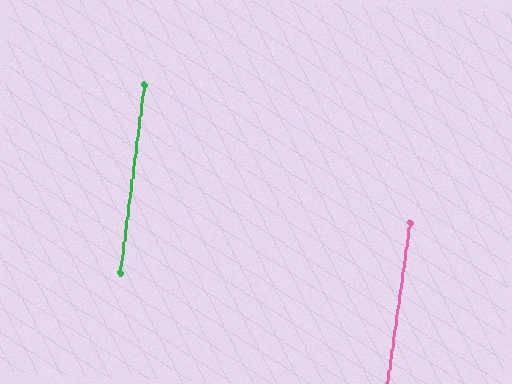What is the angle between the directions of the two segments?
Approximately 0 degrees.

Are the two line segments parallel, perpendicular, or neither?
Parallel — their directions differ by only 0.4°.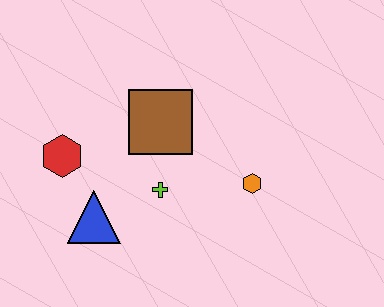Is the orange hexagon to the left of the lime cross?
No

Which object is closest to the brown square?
The lime cross is closest to the brown square.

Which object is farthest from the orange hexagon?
The red hexagon is farthest from the orange hexagon.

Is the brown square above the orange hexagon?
Yes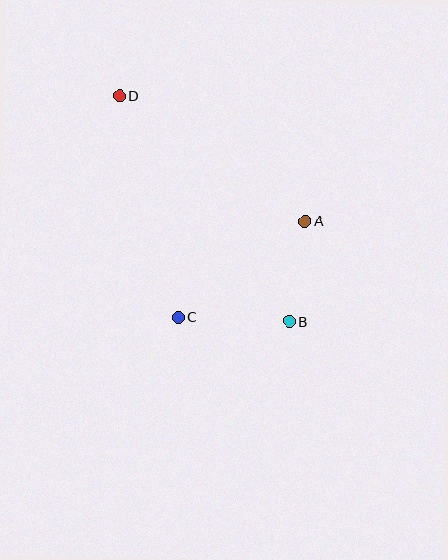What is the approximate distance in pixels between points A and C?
The distance between A and C is approximately 159 pixels.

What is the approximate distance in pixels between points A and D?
The distance between A and D is approximately 224 pixels.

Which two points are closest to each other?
Points A and B are closest to each other.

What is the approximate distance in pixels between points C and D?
The distance between C and D is approximately 229 pixels.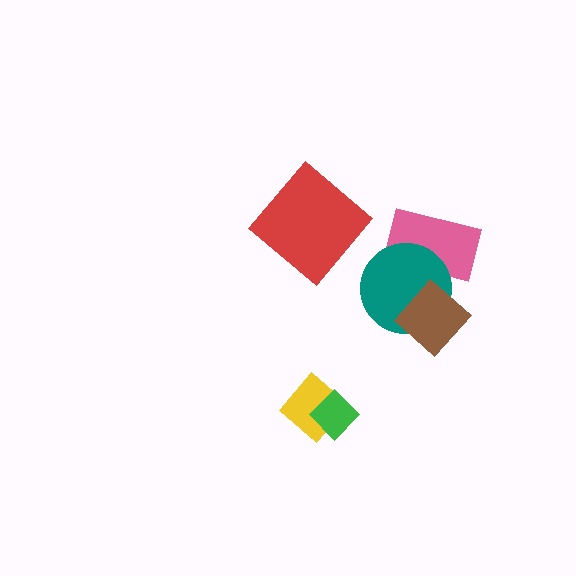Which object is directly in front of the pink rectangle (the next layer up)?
The teal circle is directly in front of the pink rectangle.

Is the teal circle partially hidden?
Yes, it is partially covered by another shape.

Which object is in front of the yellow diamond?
The green diamond is in front of the yellow diamond.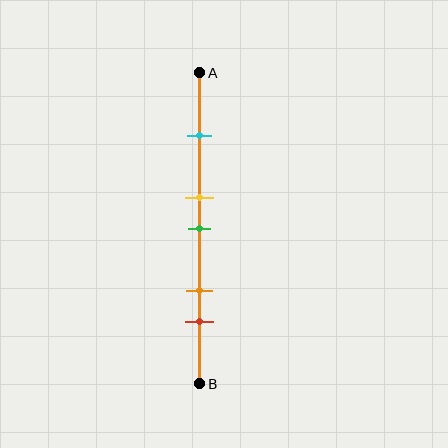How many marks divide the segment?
There are 5 marks dividing the segment.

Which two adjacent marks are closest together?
The yellow and green marks are the closest adjacent pair.